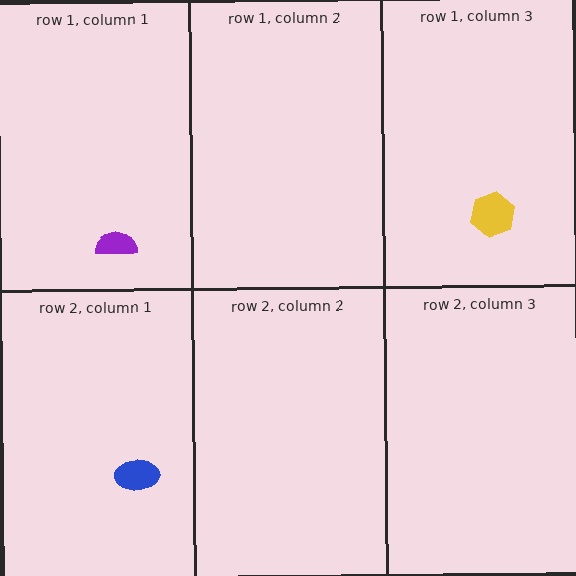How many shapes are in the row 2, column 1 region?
1.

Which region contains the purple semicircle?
The row 1, column 1 region.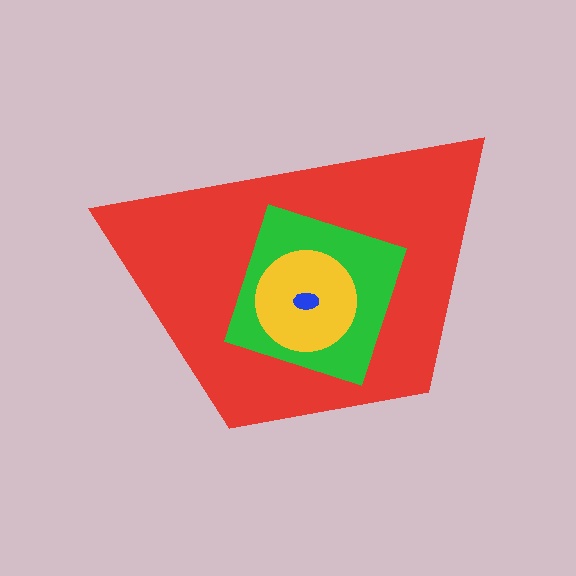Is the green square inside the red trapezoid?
Yes.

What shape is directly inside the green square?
The yellow circle.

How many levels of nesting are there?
4.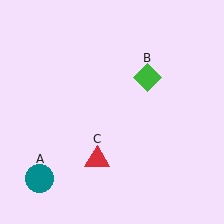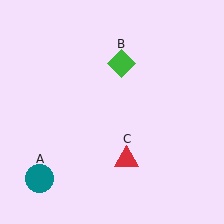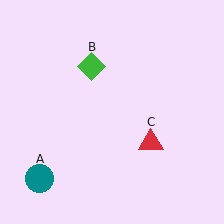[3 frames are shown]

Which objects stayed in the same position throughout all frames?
Teal circle (object A) remained stationary.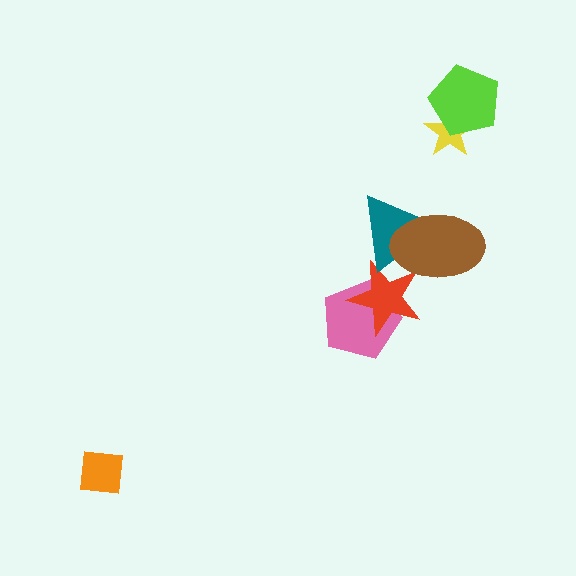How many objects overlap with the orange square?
0 objects overlap with the orange square.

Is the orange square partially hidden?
No, no other shape covers it.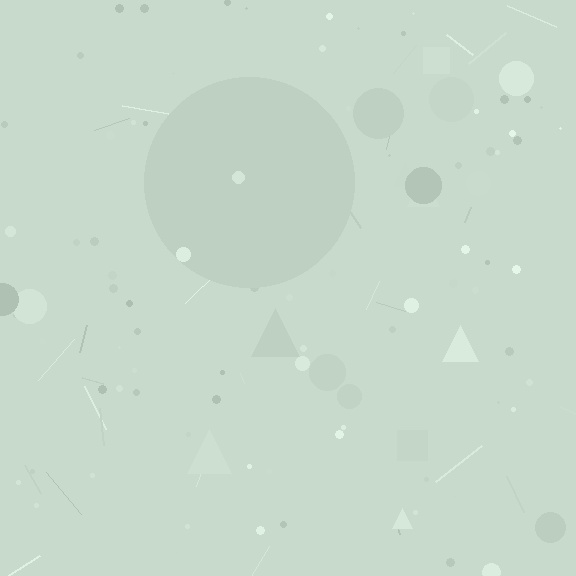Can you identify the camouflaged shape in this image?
The camouflaged shape is a circle.